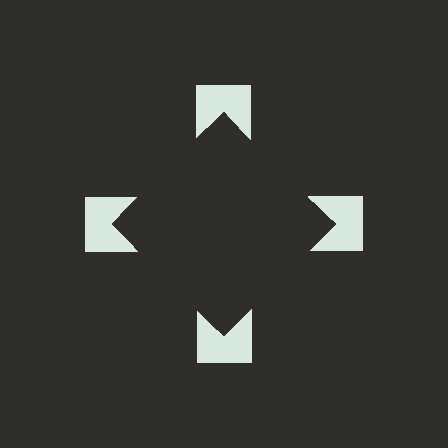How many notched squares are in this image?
There are 4 — one at each vertex of the illusory square.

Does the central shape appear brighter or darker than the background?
It typically appears slightly darker than the background, even though no actual brightness change is drawn.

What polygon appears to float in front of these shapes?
An illusory square — its edges are inferred from the aligned wedge cuts in the notched squares, not physically drawn.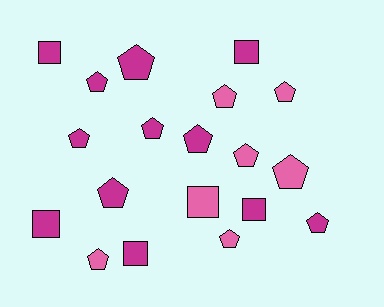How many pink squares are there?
There is 1 pink square.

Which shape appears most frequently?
Pentagon, with 13 objects.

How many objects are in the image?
There are 19 objects.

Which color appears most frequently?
Magenta, with 12 objects.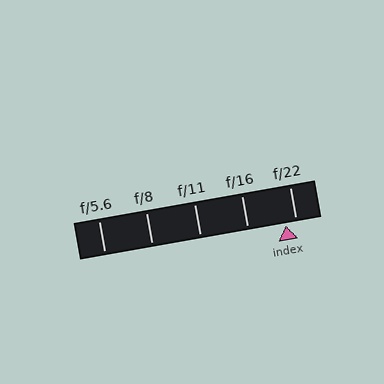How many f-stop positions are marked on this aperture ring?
There are 5 f-stop positions marked.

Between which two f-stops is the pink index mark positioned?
The index mark is between f/16 and f/22.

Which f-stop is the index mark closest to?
The index mark is closest to f/22.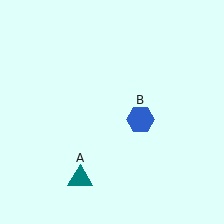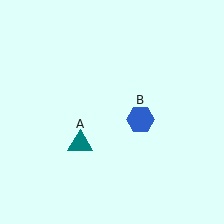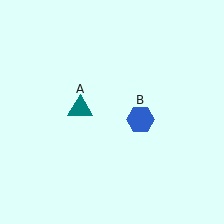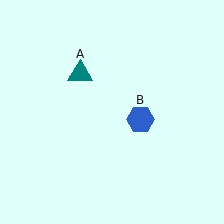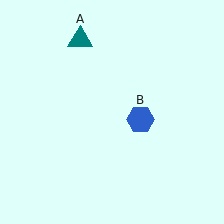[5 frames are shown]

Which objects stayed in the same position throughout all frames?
Blue hexagon (object B) remained stationary.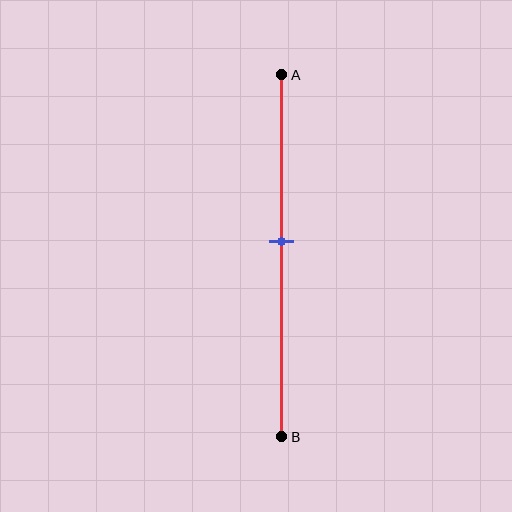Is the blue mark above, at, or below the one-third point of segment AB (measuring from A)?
The blue mark is below the one-third point of segment AB.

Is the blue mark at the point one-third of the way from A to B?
No, the mark is at about 45% from A, not at the 33% one-third point.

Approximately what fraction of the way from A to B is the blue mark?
The blue mark is approximately 45% of the way from A to B.